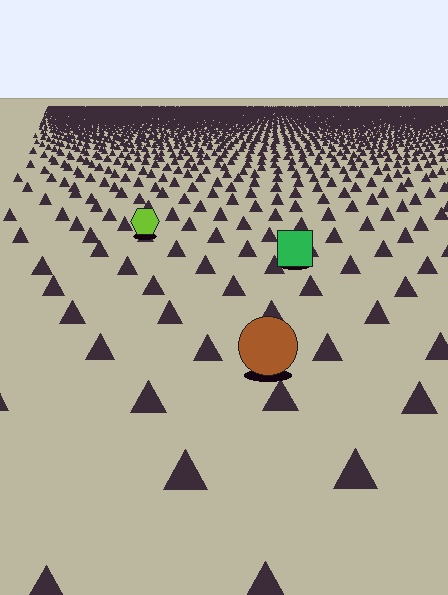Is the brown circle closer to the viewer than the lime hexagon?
Yes. The brown circle is closer — you can tell from the texture gradient: the ground texture is coarser near it.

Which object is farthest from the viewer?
The lime hexagon is farthest from the viewer. It appears smaller and the ground texture around it is denser.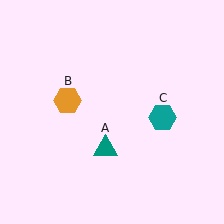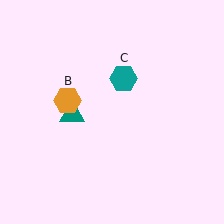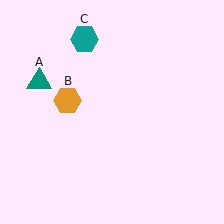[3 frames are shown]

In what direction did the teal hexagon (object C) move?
The teal hexagon (object C) moved up and to the left.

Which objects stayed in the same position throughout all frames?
Orange hexagon (object B) remained stationary.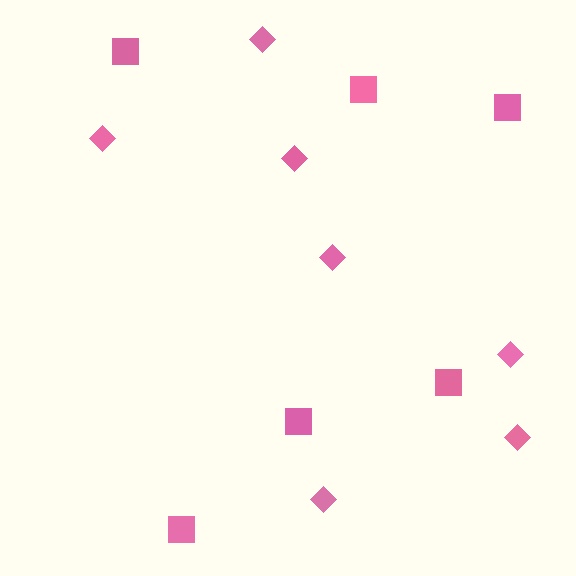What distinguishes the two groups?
There are 2 groups: one group of diamonds (7) and one group of squares (6).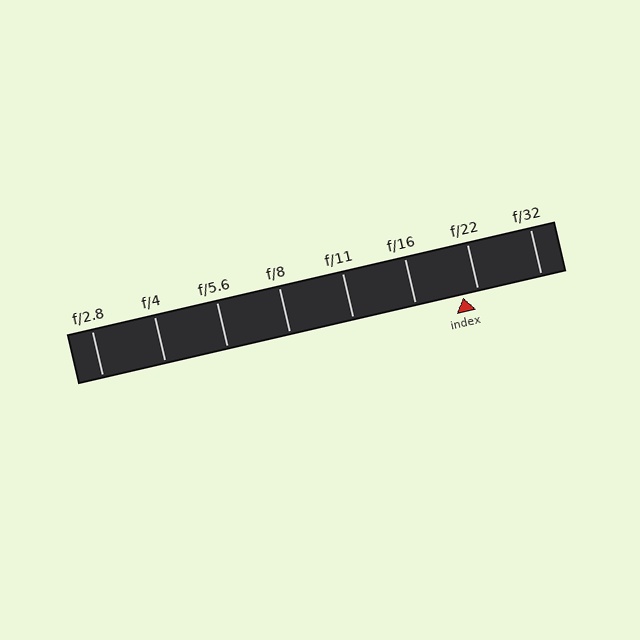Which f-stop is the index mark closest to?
The index mark is closest to f/22.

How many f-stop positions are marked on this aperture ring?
There are 8 f-stop positions marked.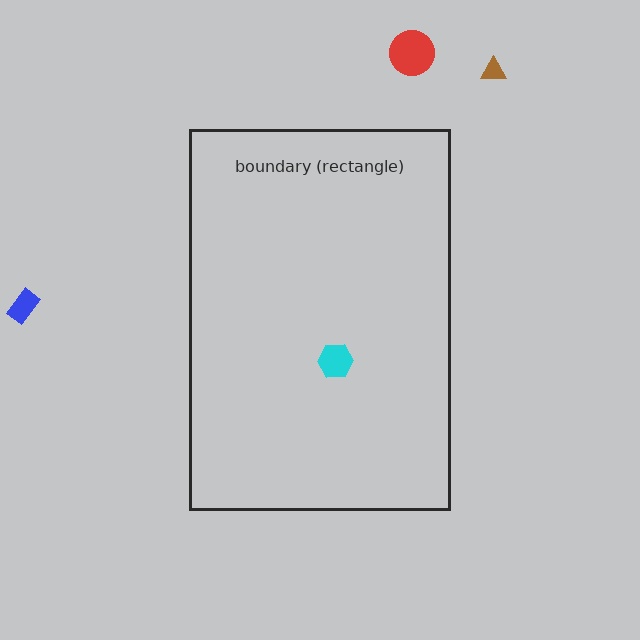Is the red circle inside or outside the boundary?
Outside.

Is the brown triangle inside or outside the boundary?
Outside.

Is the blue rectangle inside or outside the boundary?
Outside.